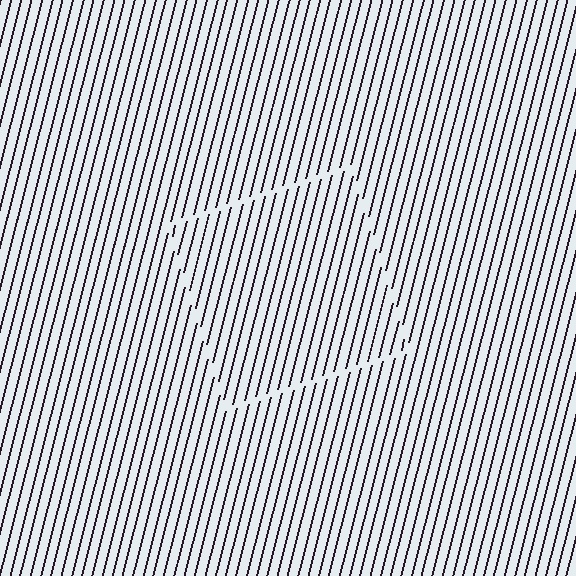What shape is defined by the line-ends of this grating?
An illusory square. The interior of the shape contains the same grating, shifted by half a period — the contour is defined by the phase discontinuity where line-ends from the inner and outer gratings abut.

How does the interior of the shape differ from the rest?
The interior of the shape contains the same grating, shifted by half a period — the contour is defined by the phase discontinuity where line-ends from the inner and outer gratings abut.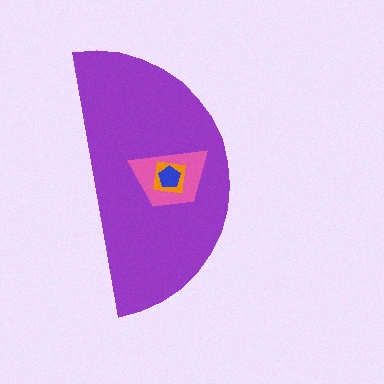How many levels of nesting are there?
4.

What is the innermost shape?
The blue pentagon.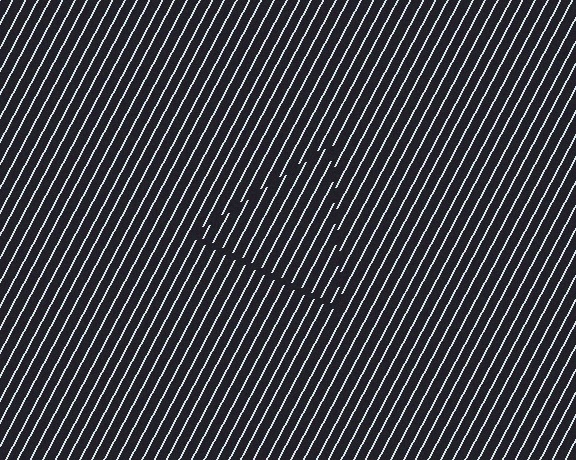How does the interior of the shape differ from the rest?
The interior of the shape contains the same grating, shifted by half a period — the contour is defined by the phase discontinuity where line-ends from the inner and outer gratings abut.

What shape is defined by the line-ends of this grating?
An illusory triangle. The interior of the shape contains the same grating, shifted by half a period — the contour is defined by the phase discontinuity where line-ends from the inner and outer gratings abut.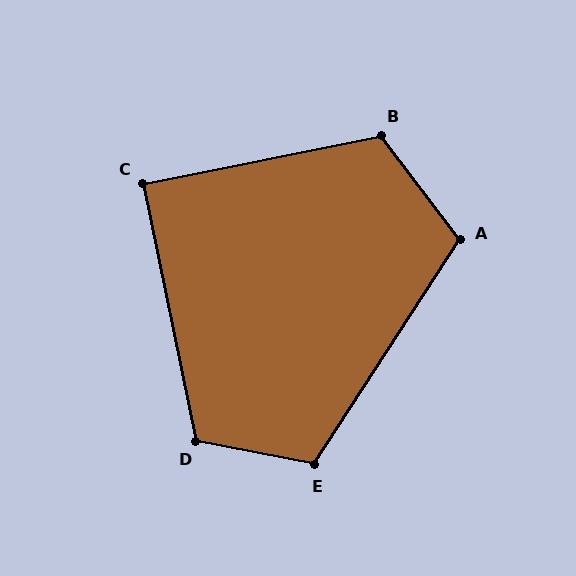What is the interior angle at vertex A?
Approximately 110 degrees (obtuse).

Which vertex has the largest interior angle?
B, at approximately 116 degrees.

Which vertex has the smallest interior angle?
C, at approximately 90 degrees.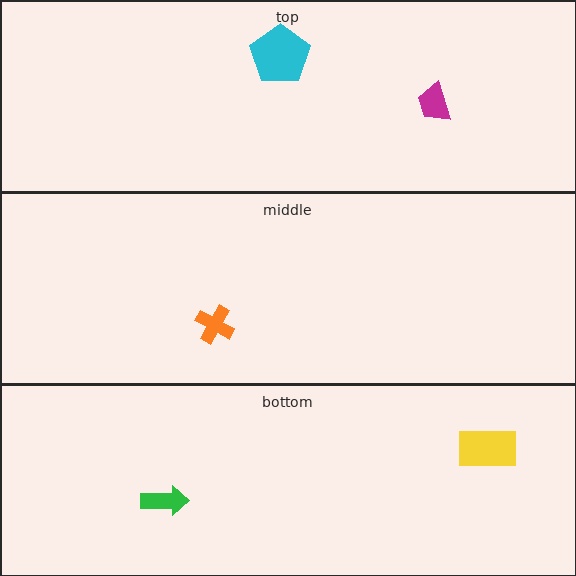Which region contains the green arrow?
The bottom region.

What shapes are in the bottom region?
The yellow rectangle, the green arrow.